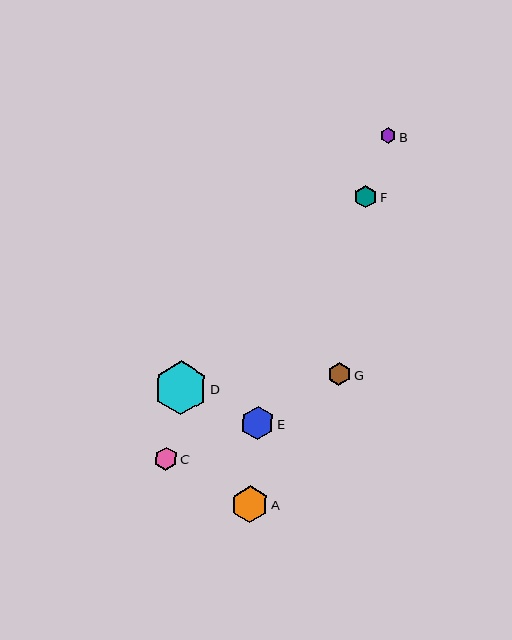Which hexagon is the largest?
Hexagon D is the largest with a size of approximately 54 pixels.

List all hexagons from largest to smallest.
From largest to smallest: D, A, E, G, C, F, B.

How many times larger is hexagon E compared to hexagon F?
Hexagon E is approximately 1.5 times the size of hexagon F.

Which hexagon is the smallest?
Hexagon B is the smallest with a size of approximately 16 pixels.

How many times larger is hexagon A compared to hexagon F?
Hexagon A is approximately 1.7 times the size of hexagon F.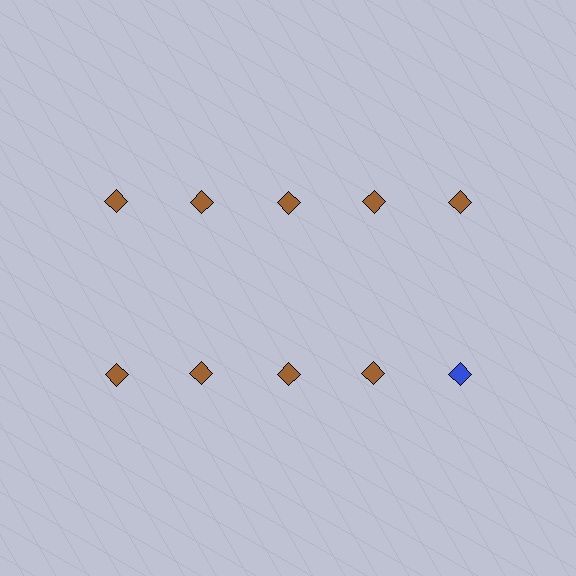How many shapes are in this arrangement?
There are 10 shapes arranged in a grid pattern.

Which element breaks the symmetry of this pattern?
The blue diamond in the second row, rightmost column breaks the symmetry. All other shapes are brown diamonds.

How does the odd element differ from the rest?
It has a different color: blue instead of brown.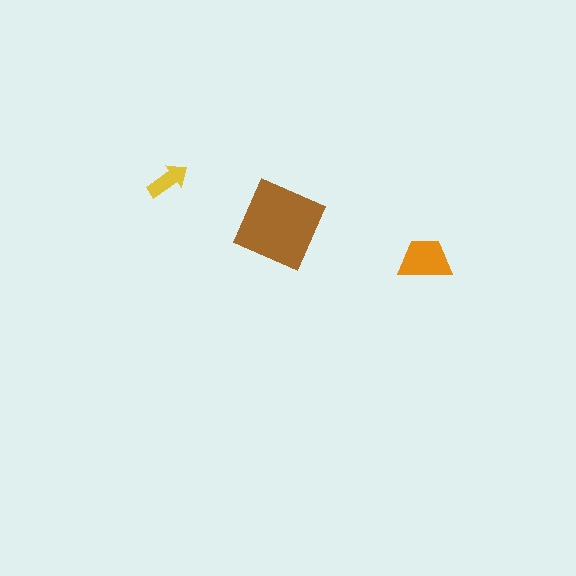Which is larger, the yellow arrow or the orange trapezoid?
The orange trapezoid.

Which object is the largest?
The brown diamond.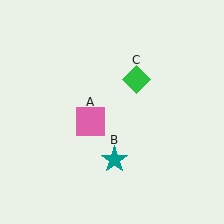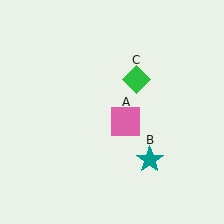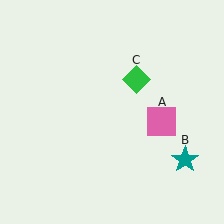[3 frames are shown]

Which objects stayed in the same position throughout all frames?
Green diamond (object C) remained stationary.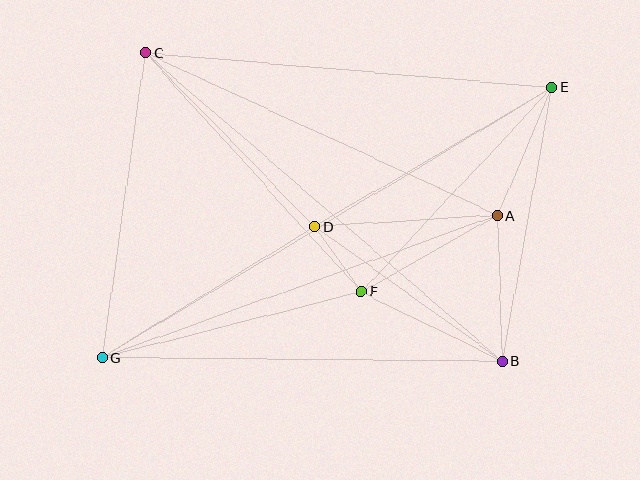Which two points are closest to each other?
Points D and F are closest to each other.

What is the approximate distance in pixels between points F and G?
The distance between F and G is approximately 268 pixels.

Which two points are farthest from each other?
Points E and G are farthest from each other.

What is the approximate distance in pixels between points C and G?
The distance between C and G is approximately 308 pixels.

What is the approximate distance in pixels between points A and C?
The distance between A and C is approximately 388 pixels.